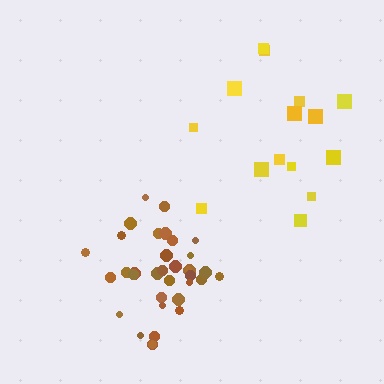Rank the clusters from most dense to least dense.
brown, yellow.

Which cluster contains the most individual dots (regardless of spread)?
Brown (35).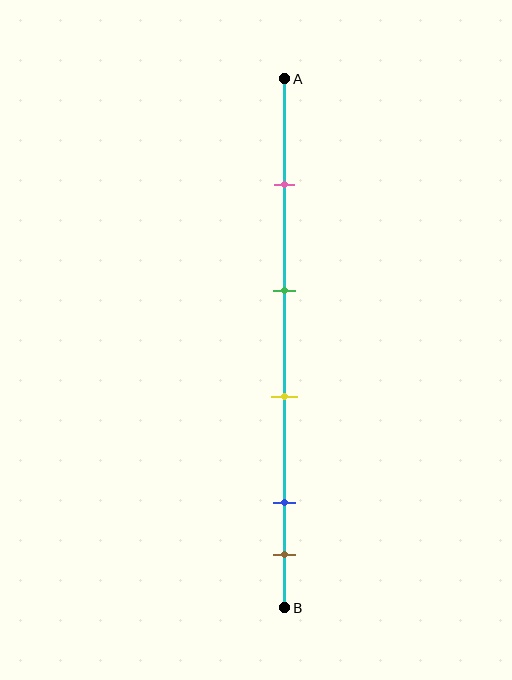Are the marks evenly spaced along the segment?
No, the marks are not evenly spaced.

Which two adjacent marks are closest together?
The blue and brown marks are the closest adjacent pair.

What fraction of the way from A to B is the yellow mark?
The yellow mark is approximately 60% (0.6) of the way from A to B.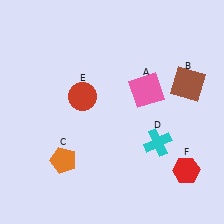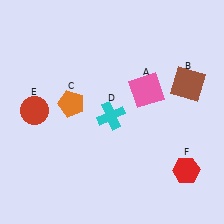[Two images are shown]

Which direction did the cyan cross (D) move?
The cyan cross (D) moved left.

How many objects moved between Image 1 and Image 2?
3 objects moved between the two images.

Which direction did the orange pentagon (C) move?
The orange pentagon (C) moved up.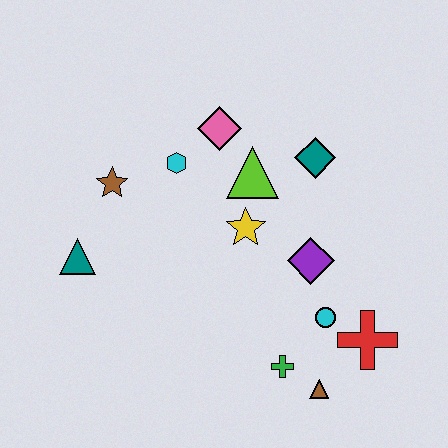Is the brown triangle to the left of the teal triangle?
No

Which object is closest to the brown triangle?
The green cross is closest to the brown triangle.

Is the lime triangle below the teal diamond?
Yes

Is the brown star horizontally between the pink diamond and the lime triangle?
No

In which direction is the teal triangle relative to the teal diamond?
The teal triangle is to the left of the teal diamond.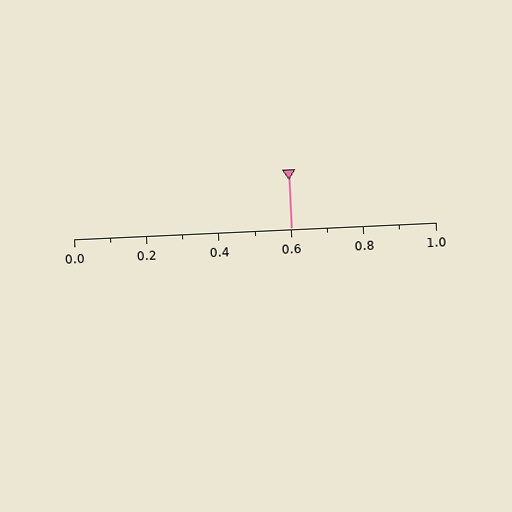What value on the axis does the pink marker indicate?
The marker indicates approximately 0.6.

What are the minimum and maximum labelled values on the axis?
The axis runs from 0.0 to 1.0.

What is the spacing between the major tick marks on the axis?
The major ticks are spaced 0.2 apart.